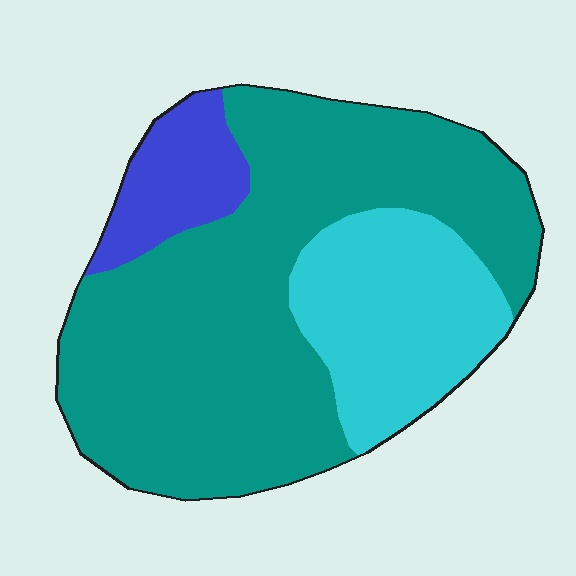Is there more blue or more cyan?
Cyan.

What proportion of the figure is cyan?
Cyan covers around 25% of the figure.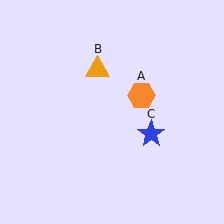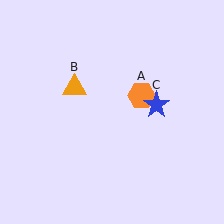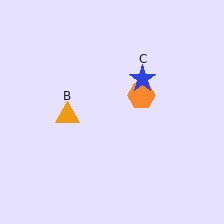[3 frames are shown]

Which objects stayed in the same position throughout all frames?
Orange hexagon (object A) remained stationary.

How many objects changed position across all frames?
2 objects changed position: orange triangle (object B), blue star (object C).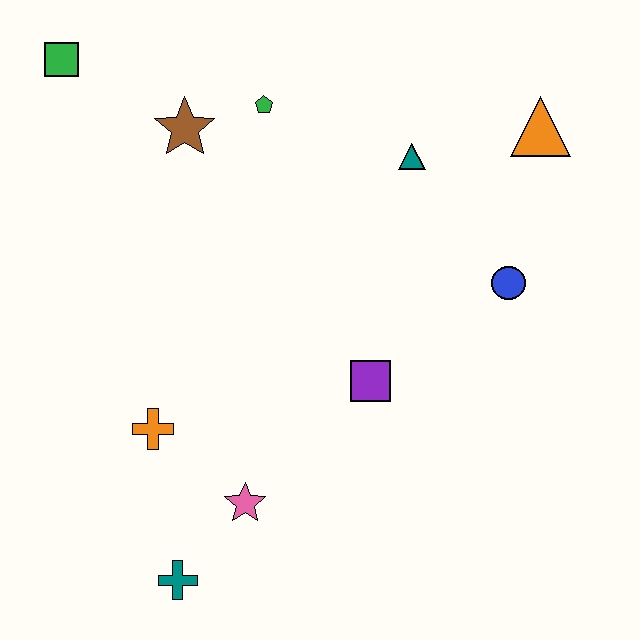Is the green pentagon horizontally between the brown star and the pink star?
No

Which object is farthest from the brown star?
The teal cross is farthest from the brown star.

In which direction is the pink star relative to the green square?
The pink star is below the green square.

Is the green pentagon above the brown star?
Yes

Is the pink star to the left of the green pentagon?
Yes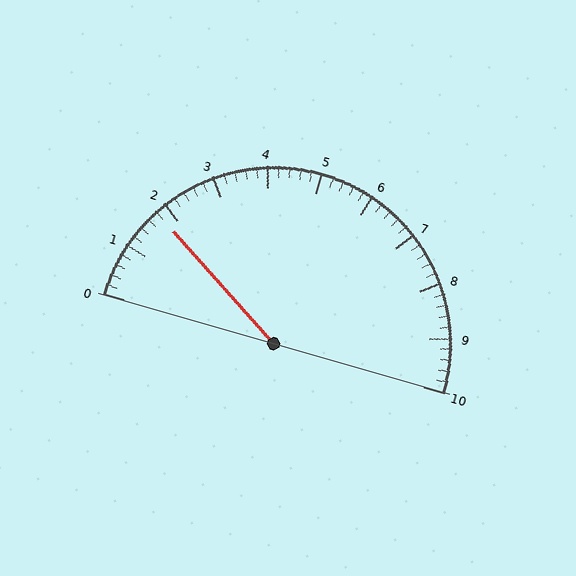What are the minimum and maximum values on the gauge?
The gauge ranges from 0 to 10.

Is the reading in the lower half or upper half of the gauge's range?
The reading is in the lower half of the range (0 to 10).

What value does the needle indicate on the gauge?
The needle indicates approximately 1.8.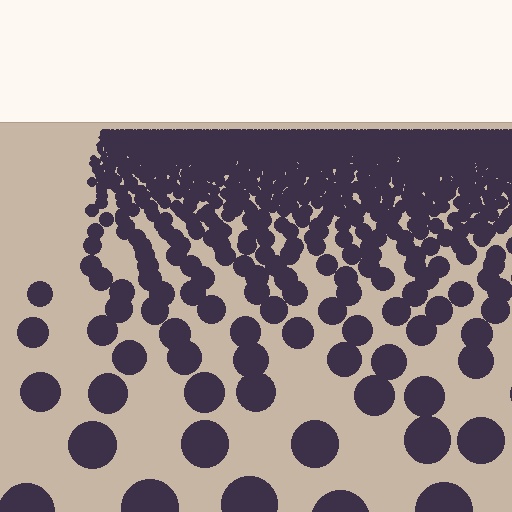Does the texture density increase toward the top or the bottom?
Density increases toward the top.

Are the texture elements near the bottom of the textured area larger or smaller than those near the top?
Larger. Near the bottom, elements are closer to the viewer and appear at a bigger on-screen size.